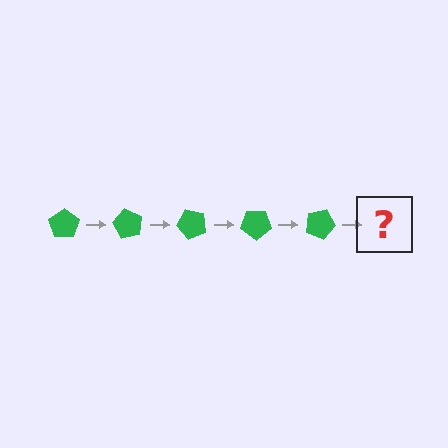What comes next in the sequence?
The next element should be a green pentagon rotated 300 degrees.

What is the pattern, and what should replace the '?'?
The pattern is that the pentagon rotates 60 degrees each step. The '?' should be a green pentagon rotated 300 degrees.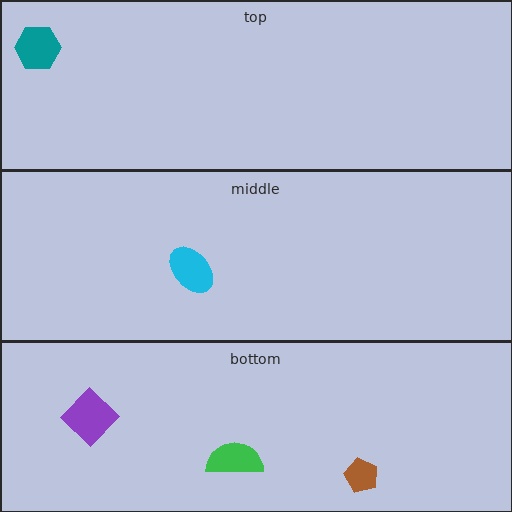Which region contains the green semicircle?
The bottom region.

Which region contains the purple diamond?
The bottom region.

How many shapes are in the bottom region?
3.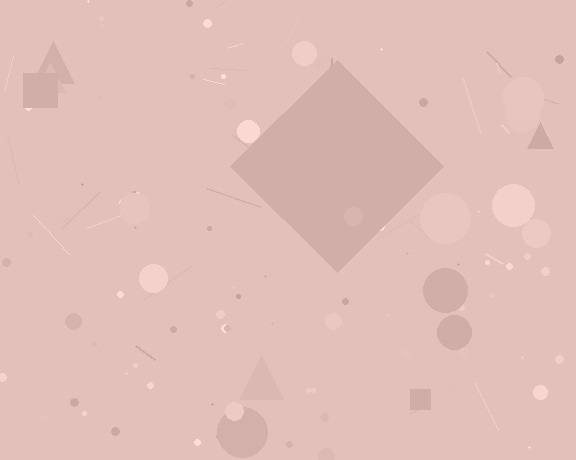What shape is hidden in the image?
A diamond is hidden in the image.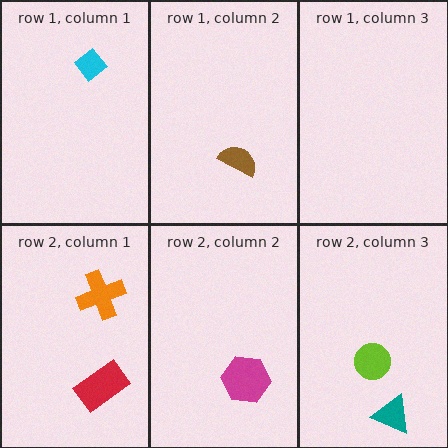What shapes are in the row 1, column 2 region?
The brown semicircle.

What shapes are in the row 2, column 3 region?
The teal triangle, the lime circle.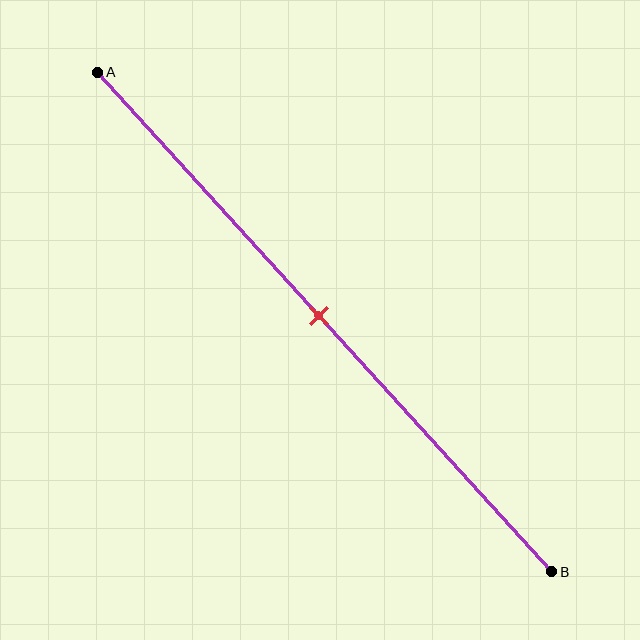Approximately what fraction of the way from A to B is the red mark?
The red mark is approximately 50% of the way from A to B.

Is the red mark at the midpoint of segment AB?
Yes, the mark is approximately at the midpoint.